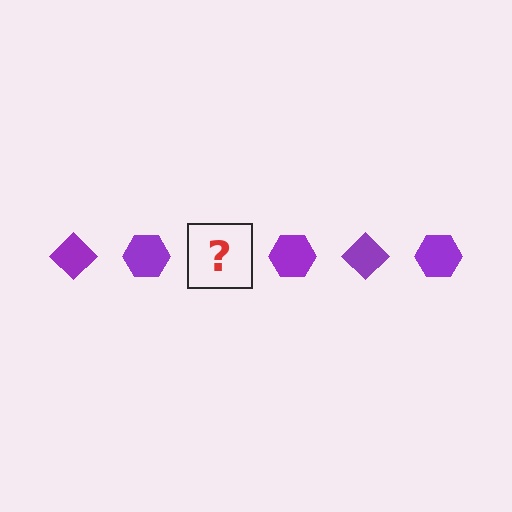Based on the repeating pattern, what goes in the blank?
The blank should be a purple diamond.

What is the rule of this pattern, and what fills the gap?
The rule is that the pattern cycles through diamond, hexagon shapes in purple. The gap should be filled with a purple diamond.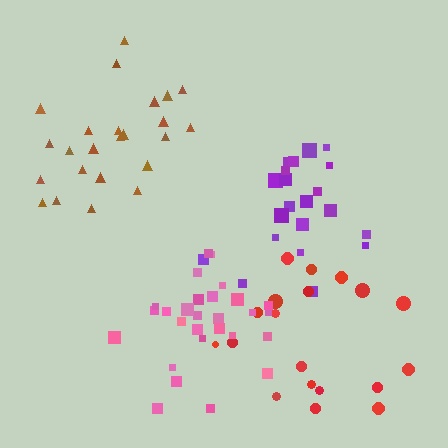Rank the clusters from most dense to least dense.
pink, brown, purple, red.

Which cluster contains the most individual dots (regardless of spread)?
Pink (28).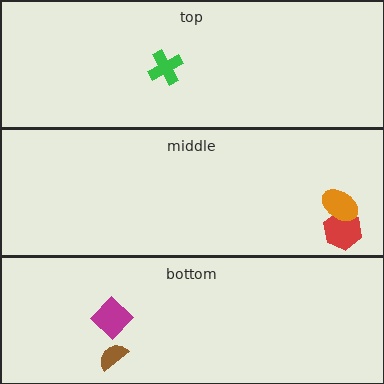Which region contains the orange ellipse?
The middle region.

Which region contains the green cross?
The top region.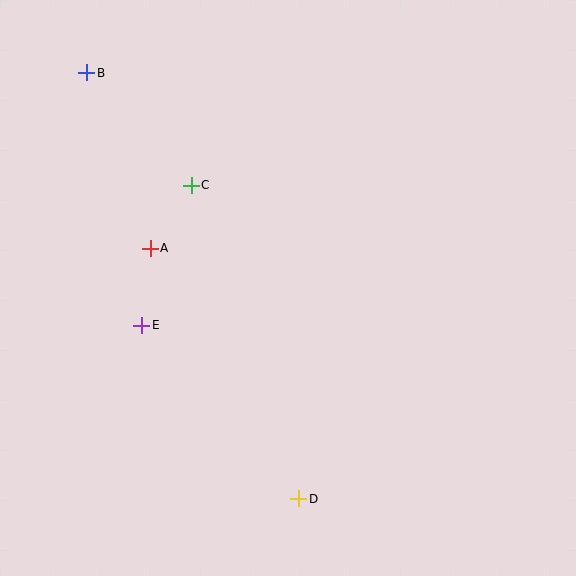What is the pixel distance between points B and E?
The distance between B and E is 258 pixels.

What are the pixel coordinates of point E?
Point E is at (142, 325).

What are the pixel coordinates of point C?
Point C is at (191, 185).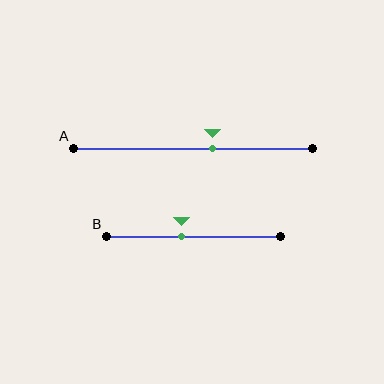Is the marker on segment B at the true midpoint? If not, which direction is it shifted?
No, the marker on segment B is shifted to the left by about 7% of the segment length.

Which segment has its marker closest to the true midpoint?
Segment B has its marker closest to the true midpoint.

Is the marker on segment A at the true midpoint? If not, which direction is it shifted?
No, the marker on segment A is shifted to the right by about 8% of the segment length.